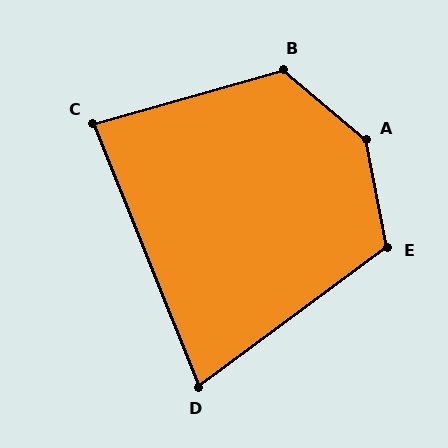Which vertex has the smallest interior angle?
D, at approximately 75 degrees.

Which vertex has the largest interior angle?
A, at approximately 141 degrees.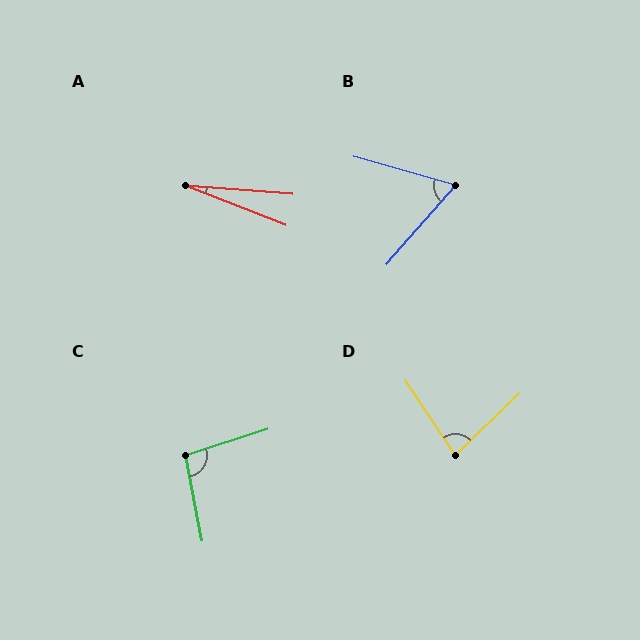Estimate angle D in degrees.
Approximately 79 degrees.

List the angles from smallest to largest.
A (17°), B (65°), D (79°), C (97°).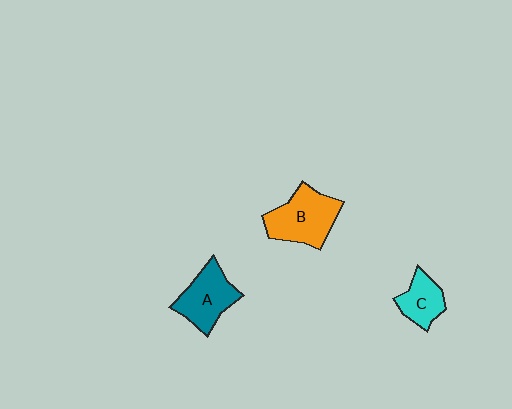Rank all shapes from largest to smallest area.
From largest to smallest: B (orange), A (teal), C (cyan).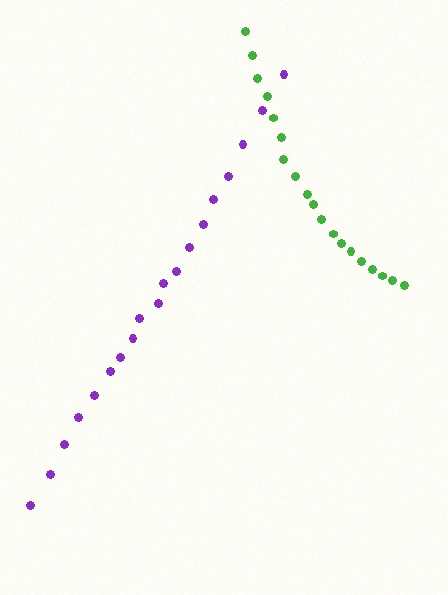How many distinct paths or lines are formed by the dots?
There are 2 distinct paths.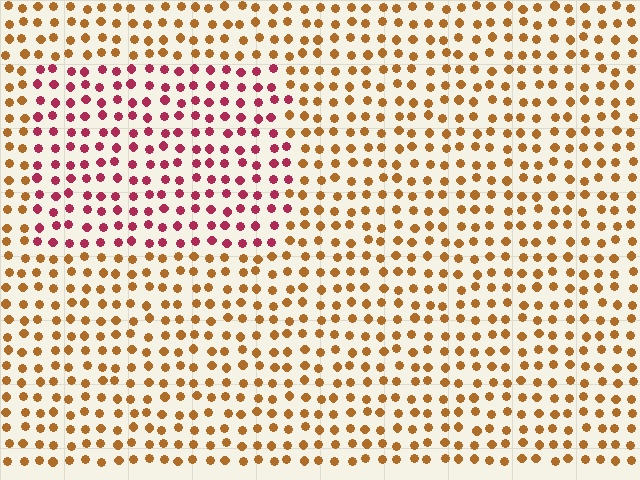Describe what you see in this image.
The image is filled with small brown elements in a uniform arrangement. A rectangle-shaped region is visible where the elements are tinted to a slightly different hue, forming a subtle color boundary.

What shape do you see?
I see a rectangle.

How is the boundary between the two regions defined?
The boundary is defined purely by a slight shift in hue (about 51 degrees). Spacing, size, and orientation are identical on both sides.